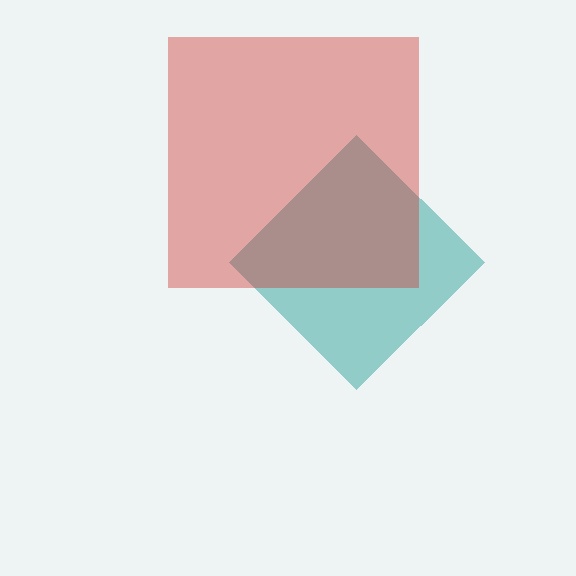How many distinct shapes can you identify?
There are 2 distinct shapes: a teal diamond, a red square.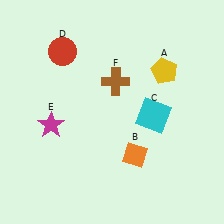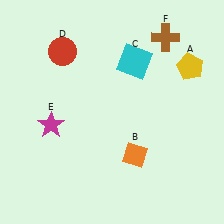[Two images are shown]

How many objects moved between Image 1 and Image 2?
3 objects moved between the two images.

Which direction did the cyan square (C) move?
The cyan square (C) moved up.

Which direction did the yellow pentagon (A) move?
The yellow pentagon (A) moved right.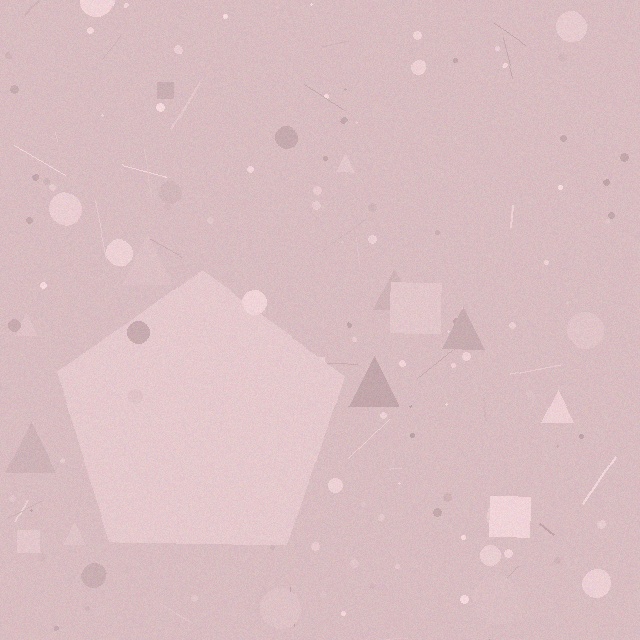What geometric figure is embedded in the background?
A pentagon is embedded in the background.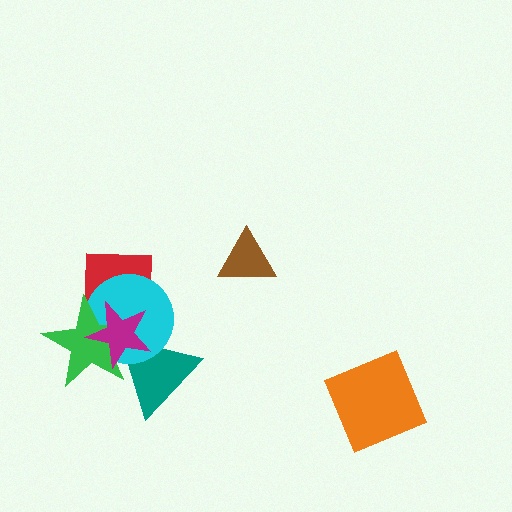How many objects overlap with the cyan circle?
4 objects overlap with the cyan circle.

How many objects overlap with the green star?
4 objects overlap with the green star.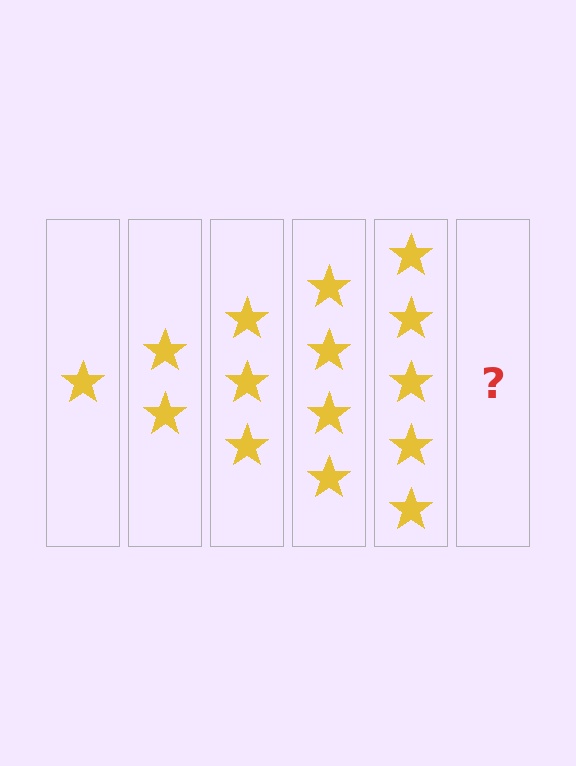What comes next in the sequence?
The next element should be 6 stars.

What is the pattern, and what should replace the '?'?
The pattern is that each step adds one more star. The '?' should be 6 stars.